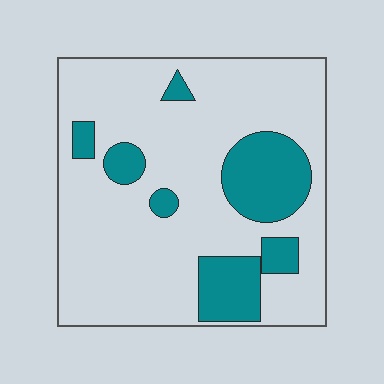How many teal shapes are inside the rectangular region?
7.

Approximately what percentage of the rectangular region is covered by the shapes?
Approximately 20%.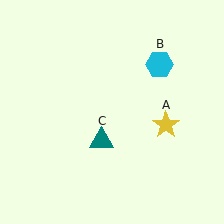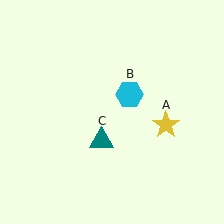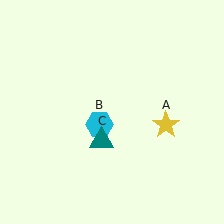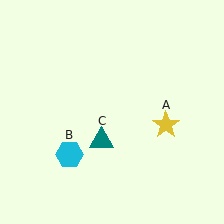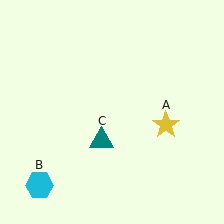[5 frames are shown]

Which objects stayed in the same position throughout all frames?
Yellow star (object A) and teal triangle (object C) remained stationary.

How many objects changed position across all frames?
1 object changed position: cyan hexagon (object B).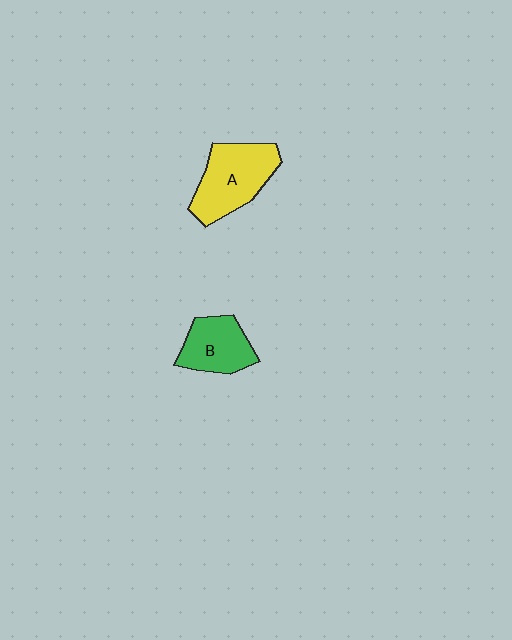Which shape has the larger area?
Shape A (yellow).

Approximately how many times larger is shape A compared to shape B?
Approximately 1.4 times.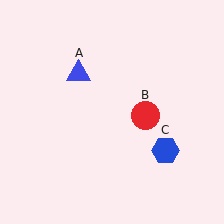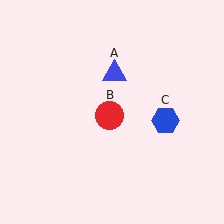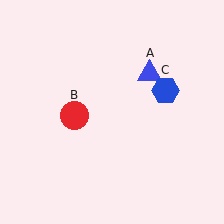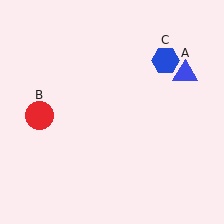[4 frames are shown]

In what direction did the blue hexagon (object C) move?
The blue hexagon (object C) moved up.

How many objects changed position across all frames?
3 objects changed position: blue triangle (object A), red circle (object B), blue hexagon (object C).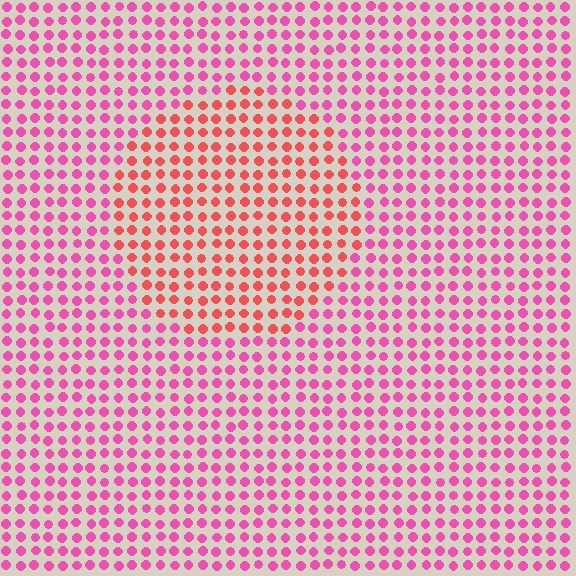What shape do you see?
I see a circle.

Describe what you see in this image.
The image is filled with small pink elements in a uniform arrangement. A circle-shaped region is visible where the elements are tinted to a slightly different hue, forming a subtle color boundary.